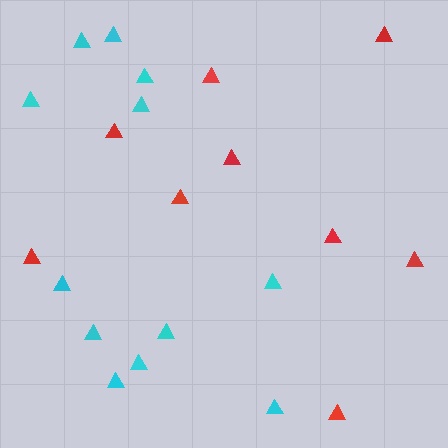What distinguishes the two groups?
There are 2 groups: one group of red triangles (9) and one group of cyan triangles (12).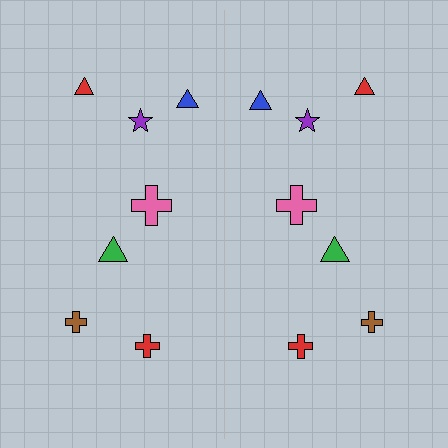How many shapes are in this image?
There are 14 shapes in this image.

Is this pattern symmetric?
Yes, this pattern has bilateral (reflection) symmetry.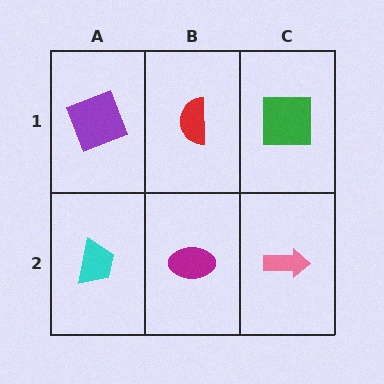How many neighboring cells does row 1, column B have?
3.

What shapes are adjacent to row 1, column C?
A pink arrow (row 2, column C), a red semicircle (row 1, column B).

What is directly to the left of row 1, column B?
A purple square.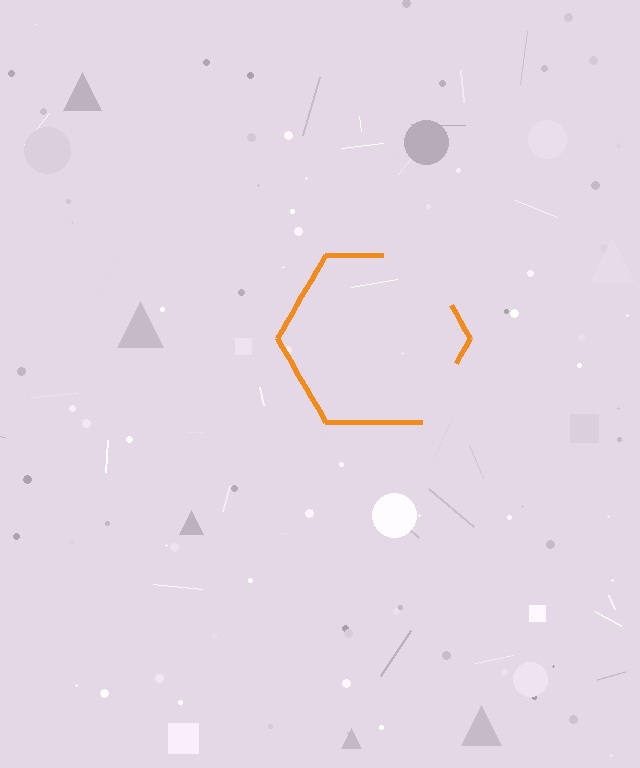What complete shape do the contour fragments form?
The contour fragments form a hexagon.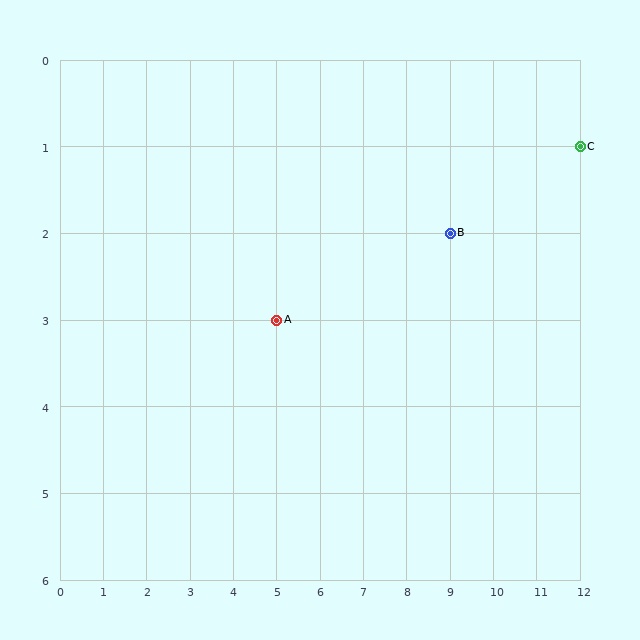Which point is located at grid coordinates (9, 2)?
Point B is at (9, 2).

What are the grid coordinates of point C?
Point C is at grid coordinates (12, 1).